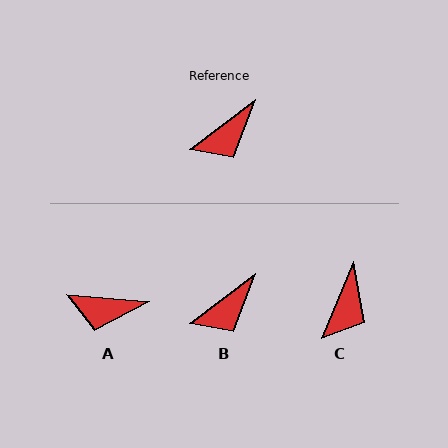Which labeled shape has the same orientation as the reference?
B.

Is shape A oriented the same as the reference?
No, it is off by about 42 degrees.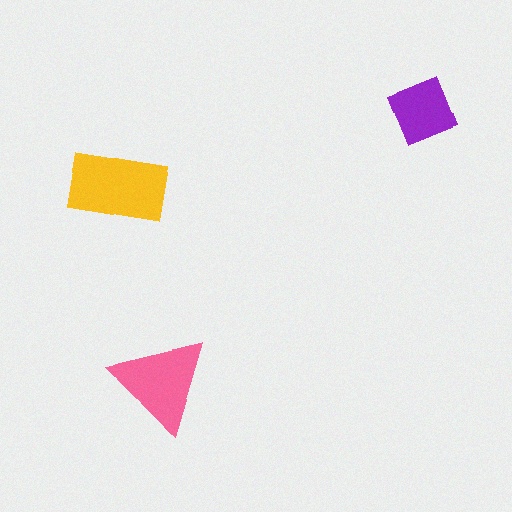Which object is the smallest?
The purple diamond.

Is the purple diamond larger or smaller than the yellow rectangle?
Smaller.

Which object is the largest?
The yellow rectangle.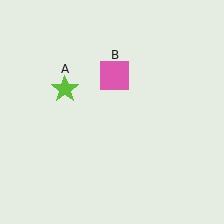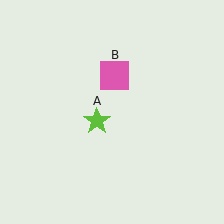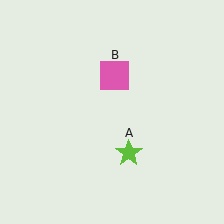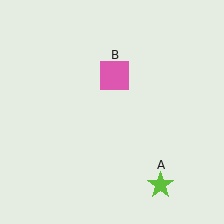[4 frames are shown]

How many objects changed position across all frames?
1 object changed position: lime star (object A).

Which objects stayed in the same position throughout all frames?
Pink square (object B) remained stationary.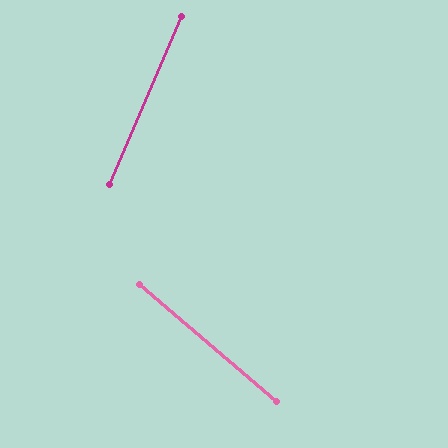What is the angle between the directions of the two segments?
Approximately 73 degrees.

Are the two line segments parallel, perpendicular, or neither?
Neither parallel nor perpendicular — they differ by about 73°.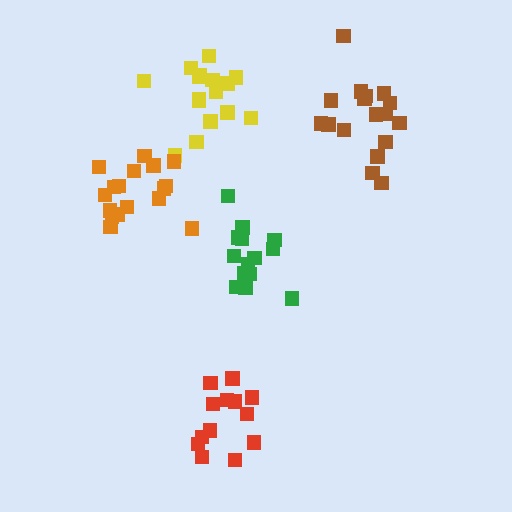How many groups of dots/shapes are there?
There are 5 groups.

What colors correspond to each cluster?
The clusters are colored: yellow, orange, green, red, brown.